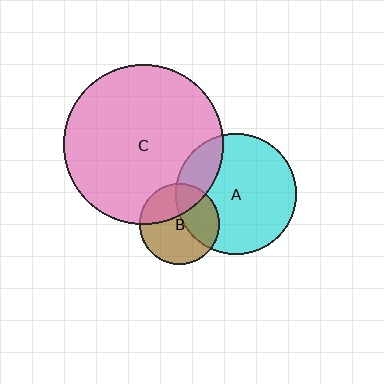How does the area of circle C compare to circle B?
Approximately 3.9 times.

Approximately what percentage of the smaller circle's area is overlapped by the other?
Approximately 20%.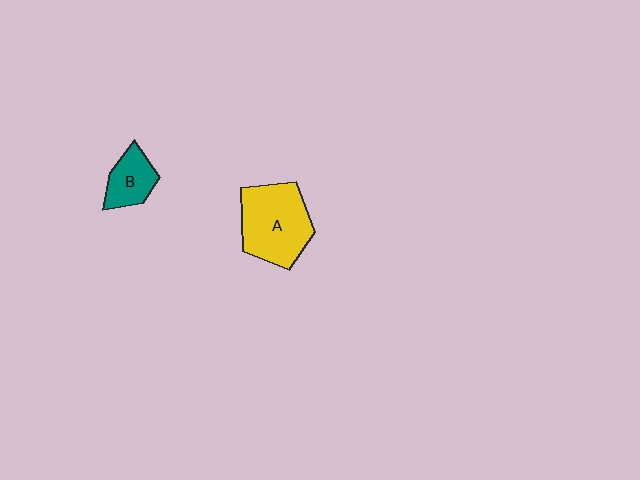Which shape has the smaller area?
Shape B (teal).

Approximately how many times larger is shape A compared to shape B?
Approximately 2.1 times.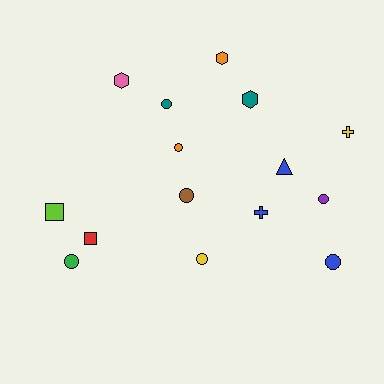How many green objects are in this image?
There is 1 green object.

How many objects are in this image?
There are 15 objects.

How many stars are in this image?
There are no stars.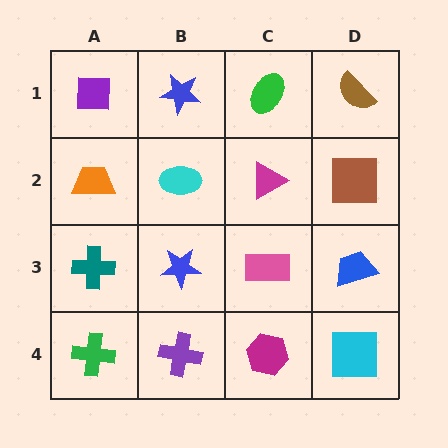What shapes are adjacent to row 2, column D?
A brown semicircle (row 1, column D), a blue trapezoid (row 3, column D), a magenta triangle (row 2, column C).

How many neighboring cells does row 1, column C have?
3.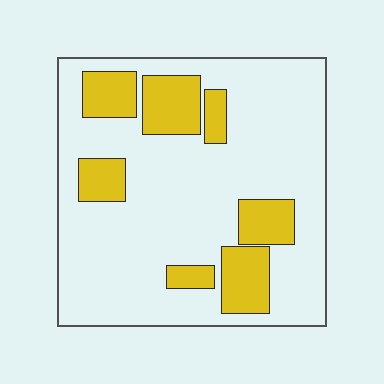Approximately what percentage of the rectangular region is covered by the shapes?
Approximately 25%.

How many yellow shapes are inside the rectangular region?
7.